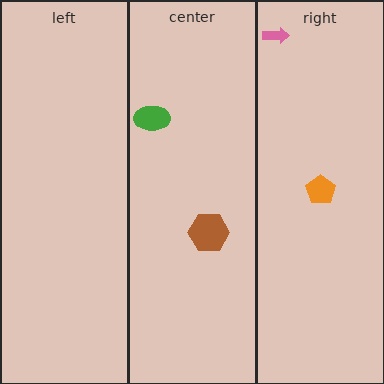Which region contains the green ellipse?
The center region.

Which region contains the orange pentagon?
The right region.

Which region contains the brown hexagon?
The center region.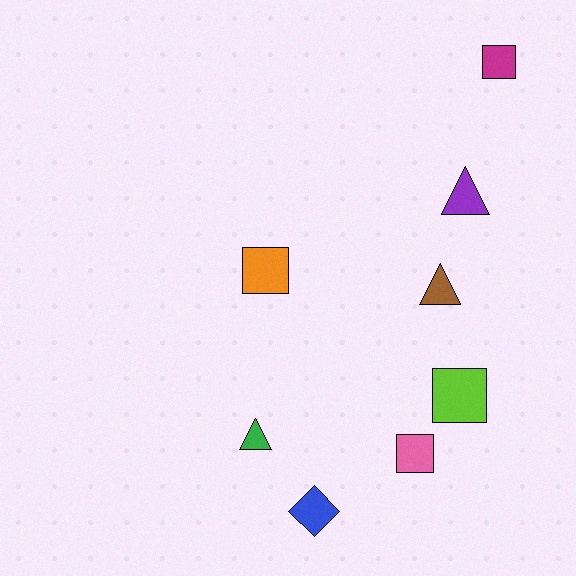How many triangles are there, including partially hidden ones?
There are 3 triangles.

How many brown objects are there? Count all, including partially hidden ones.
There is 1 brown object.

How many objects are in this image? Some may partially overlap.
There are 8 objects.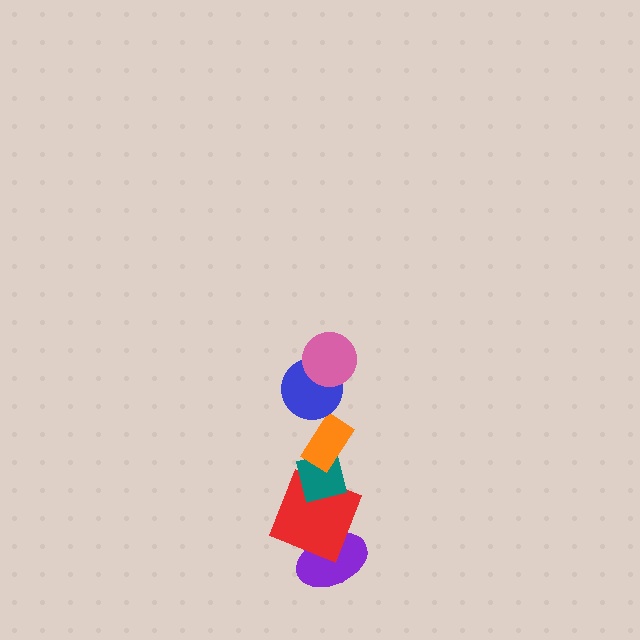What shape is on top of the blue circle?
The pink circle is on top of the blue circle.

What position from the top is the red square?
The red square is 5th from the top.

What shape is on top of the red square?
The teal square is on top of the red square.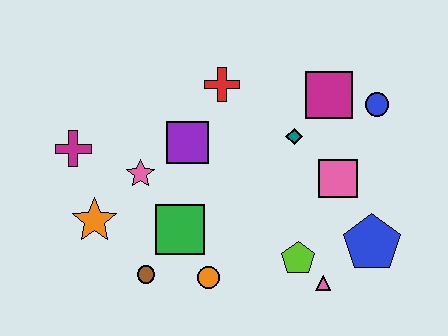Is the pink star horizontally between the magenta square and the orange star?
Yes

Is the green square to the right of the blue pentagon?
No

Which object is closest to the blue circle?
The magenta square is closest to the blue circle.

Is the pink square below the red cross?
Yes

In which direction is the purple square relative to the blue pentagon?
The purple square is to the left of the blue pentagon.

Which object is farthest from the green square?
The blue circle is farthest from the green square.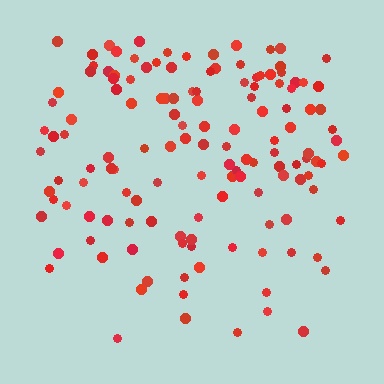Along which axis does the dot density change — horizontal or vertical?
Vertical.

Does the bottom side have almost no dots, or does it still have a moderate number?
Still a moderate number, just noticeably fewer than the top.